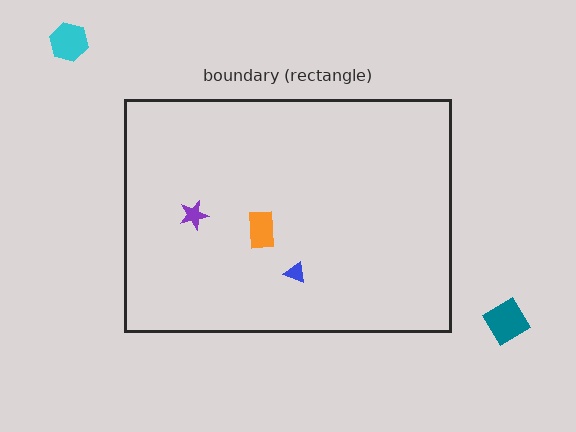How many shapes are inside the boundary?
3 inside, 2 outside.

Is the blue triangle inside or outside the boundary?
Inside.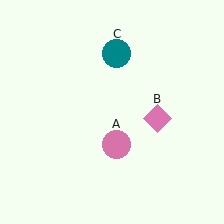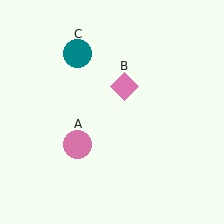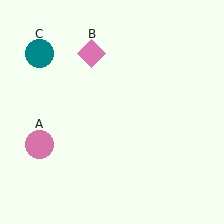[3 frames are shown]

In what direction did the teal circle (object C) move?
The teal circle (object C) moved left.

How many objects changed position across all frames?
3 objects changed position: pink circle (object A), pink diamond (object B), teal circle (object C).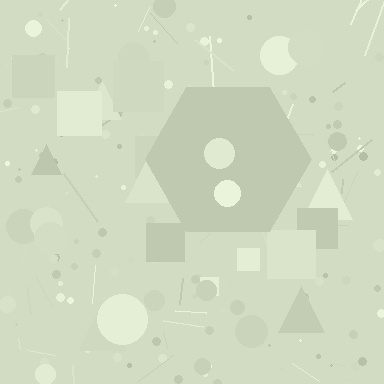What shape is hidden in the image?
A hexagon is hidden in the image.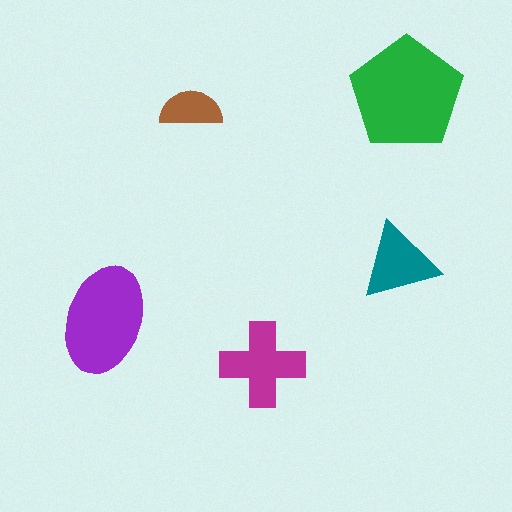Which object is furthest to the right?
The green pentagon is rightmost.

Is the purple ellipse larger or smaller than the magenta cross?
Larger.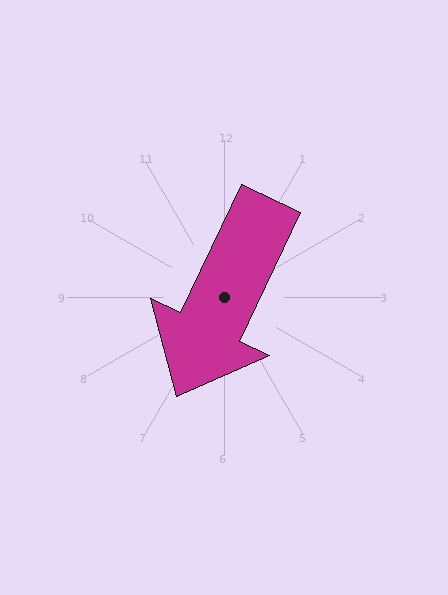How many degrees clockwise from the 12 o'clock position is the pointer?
Approximately 206 degrees.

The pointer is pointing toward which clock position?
Roughly 7 o'clock.